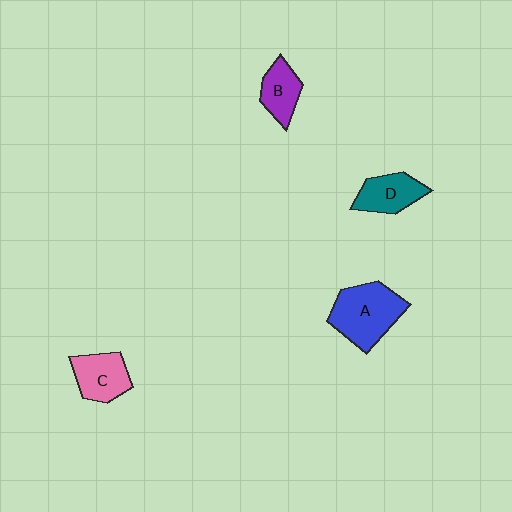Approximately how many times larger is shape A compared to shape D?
Approximately 1.6 times.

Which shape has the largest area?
Shape A (blue).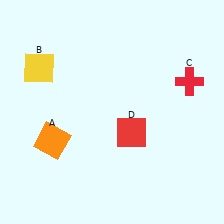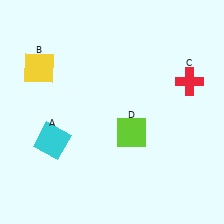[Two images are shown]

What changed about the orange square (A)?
In Image 1, A is orange. In Image 2, it changed to cyan.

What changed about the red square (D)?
In Image 1, D is red. In Image 2, it changed to lime.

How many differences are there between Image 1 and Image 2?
There are 2 differences between the two images.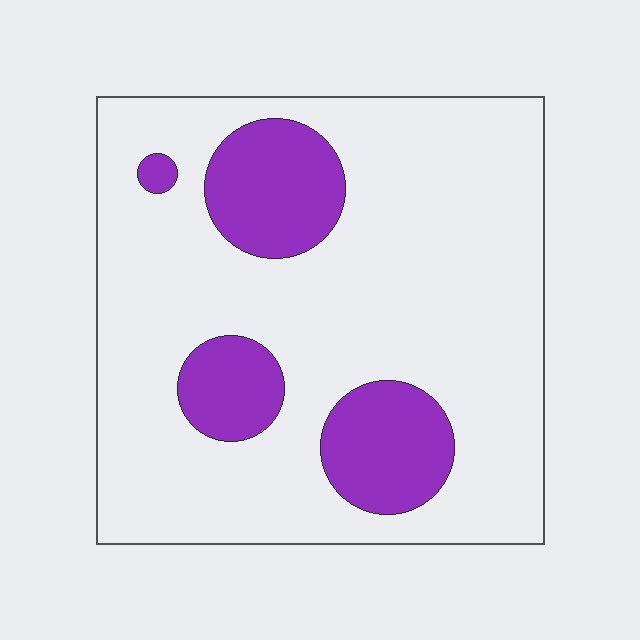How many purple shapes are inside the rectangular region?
4.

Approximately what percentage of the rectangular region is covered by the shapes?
Approximately 20%.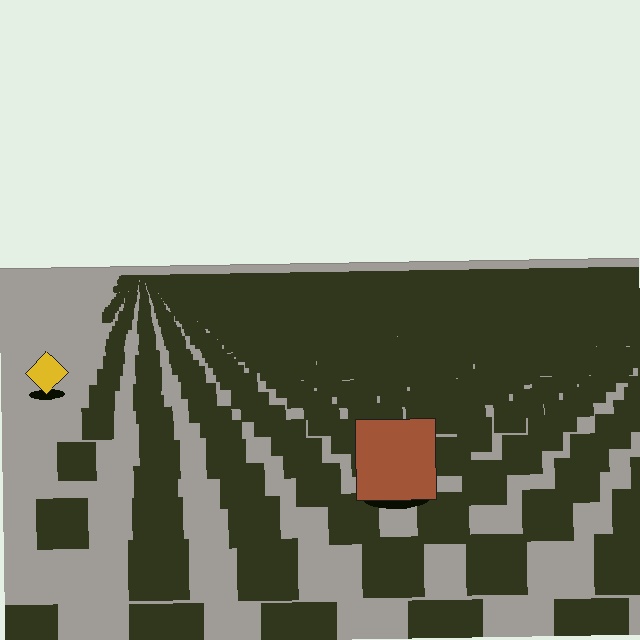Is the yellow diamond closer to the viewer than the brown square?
No. The brown square is closer — you can tell from the texture gradient: the ground texture is coarser near it.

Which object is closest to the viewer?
The brown square is closest. The texture marks near it are larger and more spread out.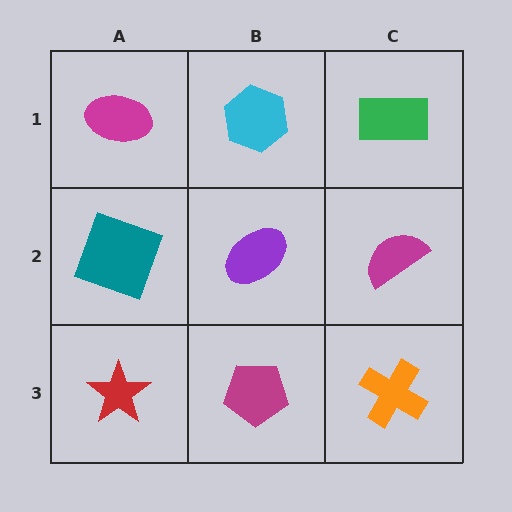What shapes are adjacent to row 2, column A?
A magenta ellipse (row 1, column A), a red star (row 3, column A), a purple ellipse (row 2, column B).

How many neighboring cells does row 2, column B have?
4.